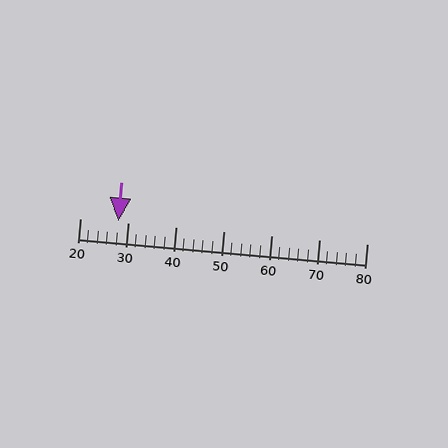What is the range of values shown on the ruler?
The ruler shows values from 20 to 80.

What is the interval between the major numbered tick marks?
The major tick marks are spaced 10 units apart.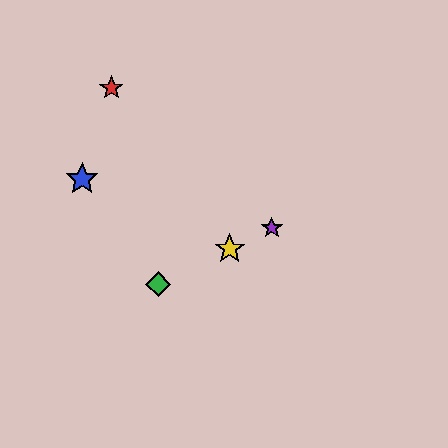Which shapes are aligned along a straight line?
The green diamond, the yellow star, the purple star are aligned along a straight line.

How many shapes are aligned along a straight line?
3 shapes (the green diamond, the yellow star, the purple star) are aligned along a straight line.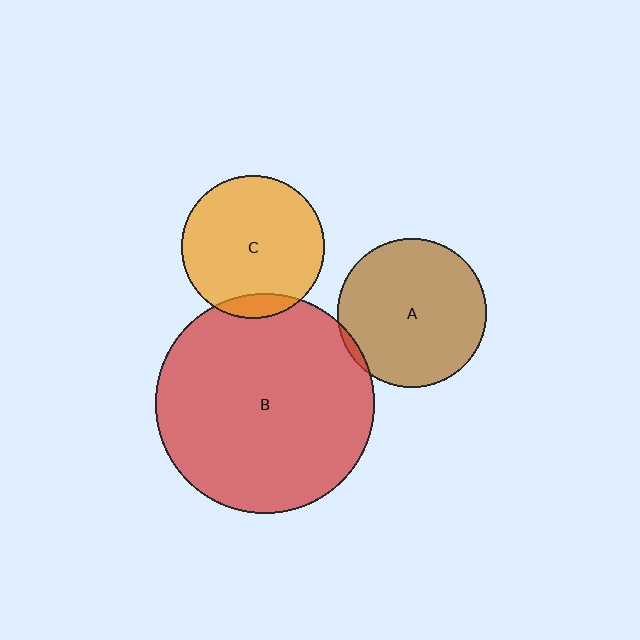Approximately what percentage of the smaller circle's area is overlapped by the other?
Approximately 5%.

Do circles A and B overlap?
Yes.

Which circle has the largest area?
Circle B (red).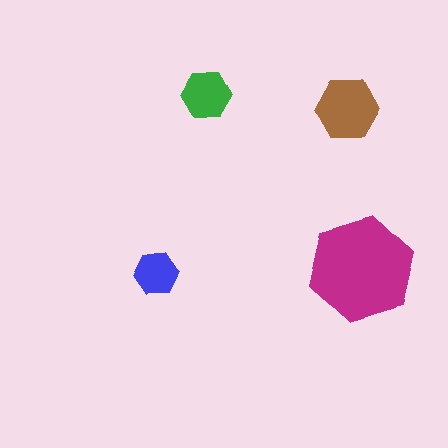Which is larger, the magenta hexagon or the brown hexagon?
The magenta one.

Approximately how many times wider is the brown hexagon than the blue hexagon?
About 1.5 times wider.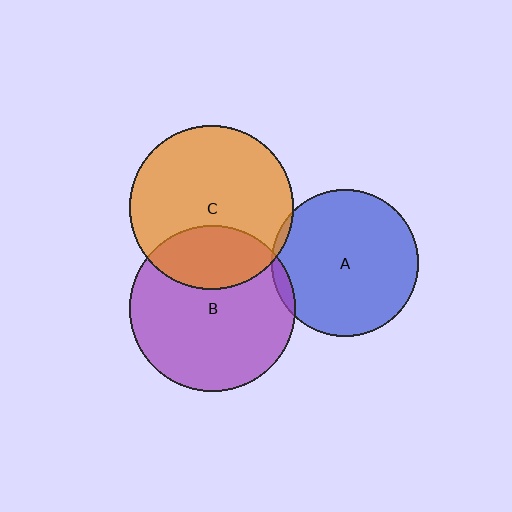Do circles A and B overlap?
Yes.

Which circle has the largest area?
Circle B (purple).